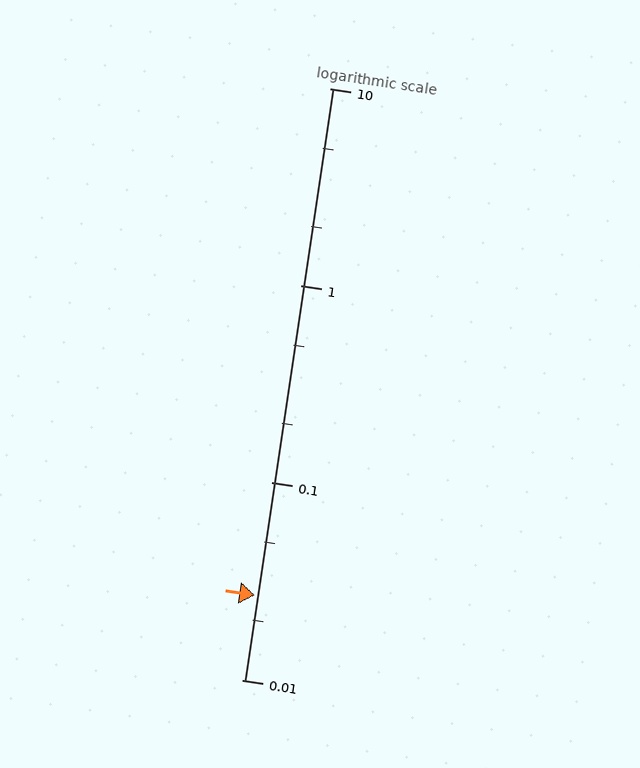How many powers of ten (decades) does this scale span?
The scale spans 3 decades, from 0.01 to 10.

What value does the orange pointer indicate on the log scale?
The pointer indicates approximately 0.027.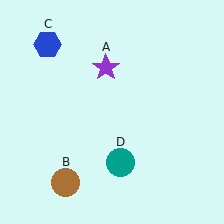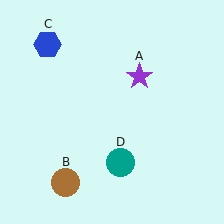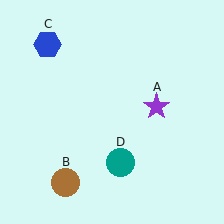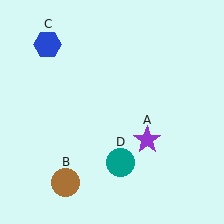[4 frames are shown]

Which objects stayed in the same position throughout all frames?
Brown circle (object B) and blue hexagon (object C) and teal circle (object D) remained stationary.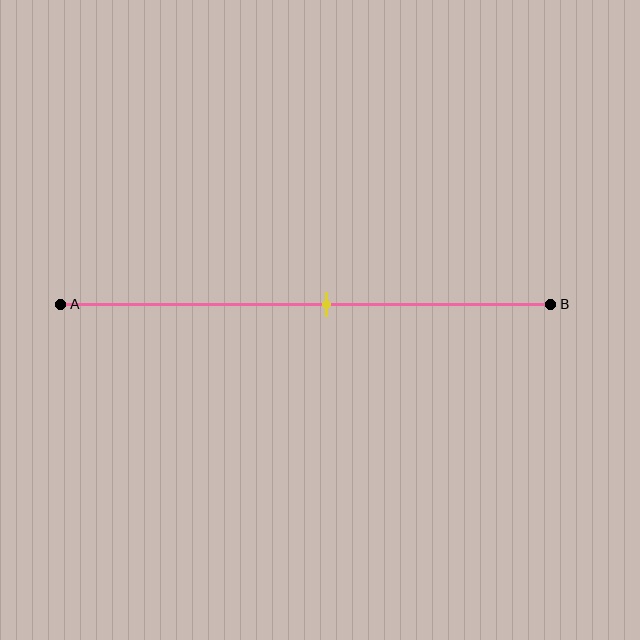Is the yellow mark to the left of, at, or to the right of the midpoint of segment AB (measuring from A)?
The yellow mark is to the right of the midpoint of segment AB.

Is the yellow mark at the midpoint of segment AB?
No, the mark is at about 55% from A, not at the 50% midpoint.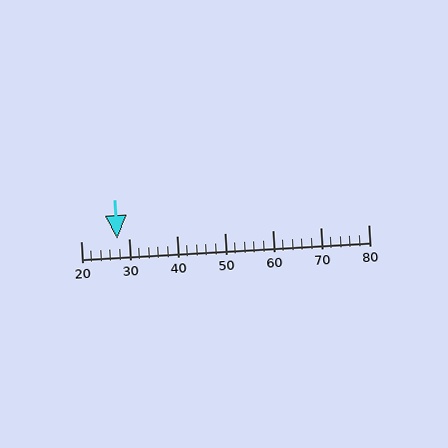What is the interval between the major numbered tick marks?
The major tick marks are spaced 10 units apart.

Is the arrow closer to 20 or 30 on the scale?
The arrow is closer to 30.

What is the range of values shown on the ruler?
The ruler shows values from 20 to 80.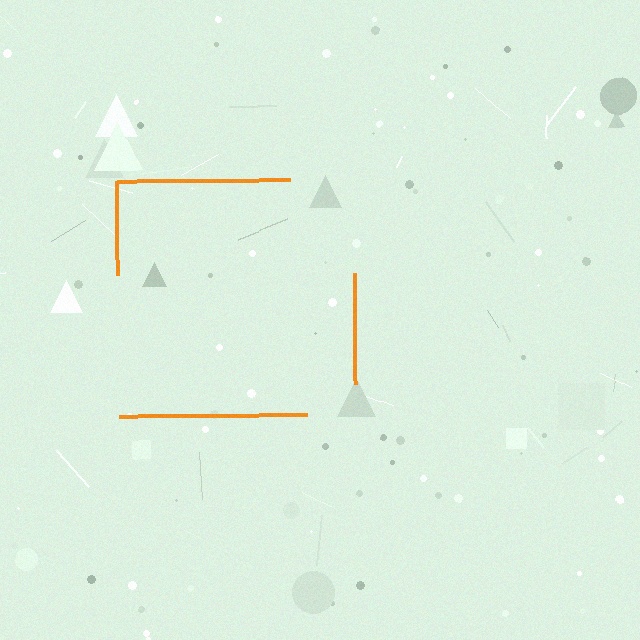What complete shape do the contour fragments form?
The contour fragments form a square.